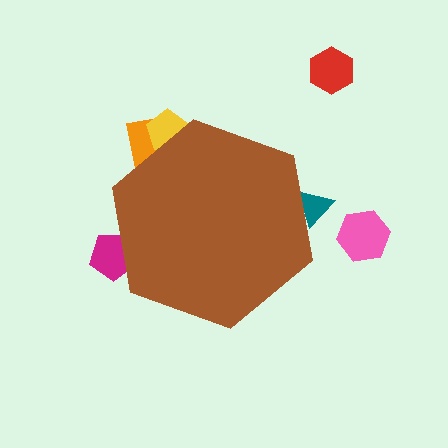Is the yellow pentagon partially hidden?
Yes, the yellow pentagon is partially hidden behind the brown hexagon.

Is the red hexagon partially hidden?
No, the red hexagon is fully visible.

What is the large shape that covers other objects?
A brown hexagon.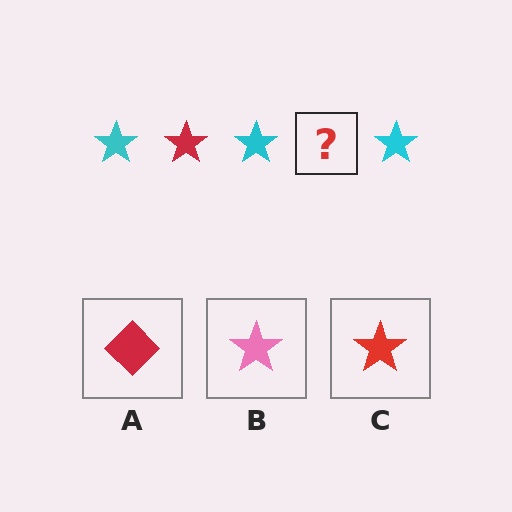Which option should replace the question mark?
Option C.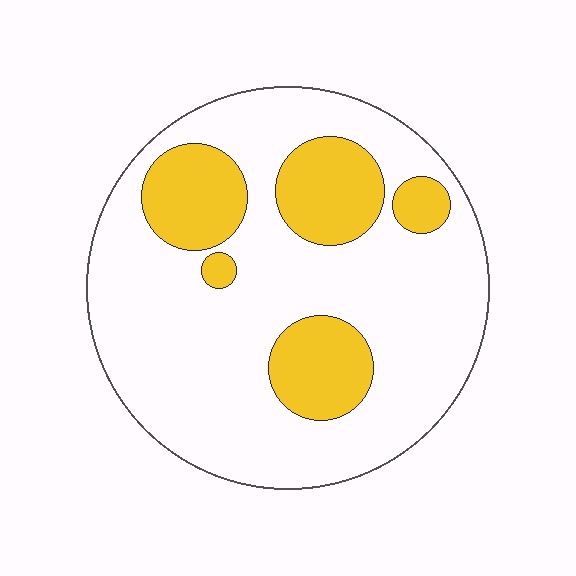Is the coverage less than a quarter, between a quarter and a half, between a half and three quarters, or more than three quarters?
Less than a quarter.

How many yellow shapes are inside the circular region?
5.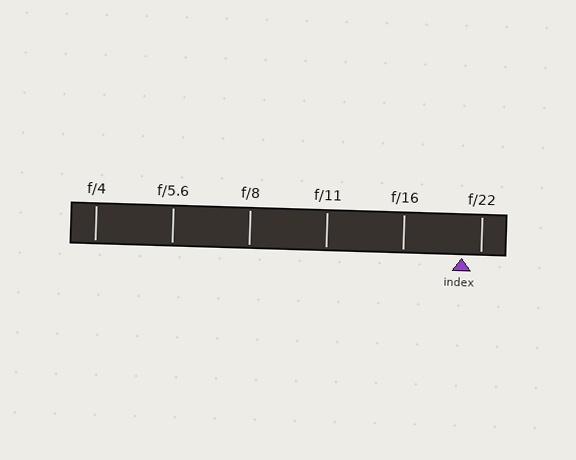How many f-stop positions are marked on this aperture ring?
There are 6 f-stop positions marked.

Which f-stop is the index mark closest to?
The index mark is closest to f/22.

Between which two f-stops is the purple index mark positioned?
The index mark is between f/16 and f/22.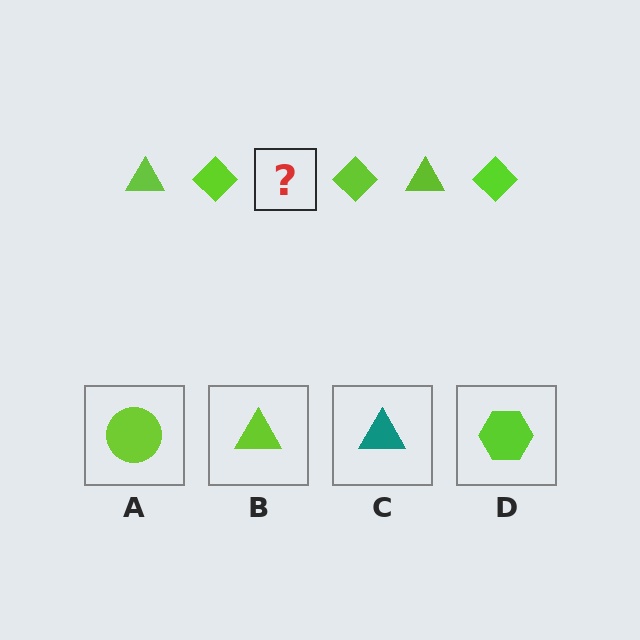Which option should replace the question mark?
Option B.